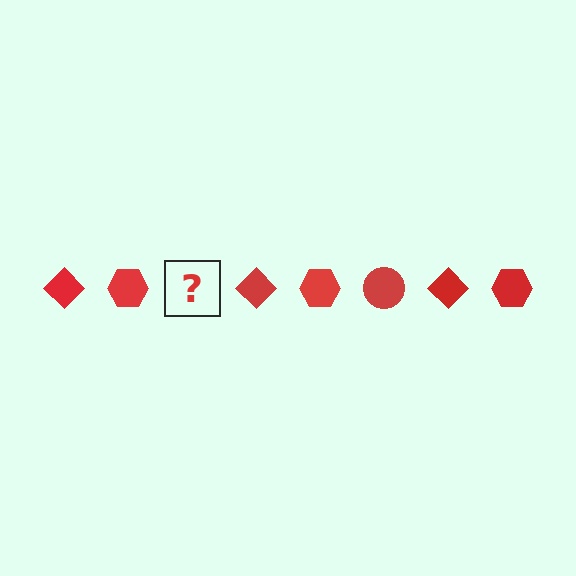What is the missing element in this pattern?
The missing element is a red circle.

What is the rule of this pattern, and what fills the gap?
The rule is that the pattern cycles through diamond, hexagon, circle shapes in red. The gap should be filled with a red circle.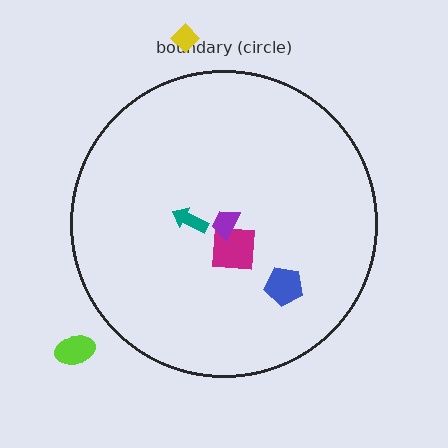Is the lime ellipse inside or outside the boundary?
Outside.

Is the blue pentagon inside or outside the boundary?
Inside.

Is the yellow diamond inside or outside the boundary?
Outside.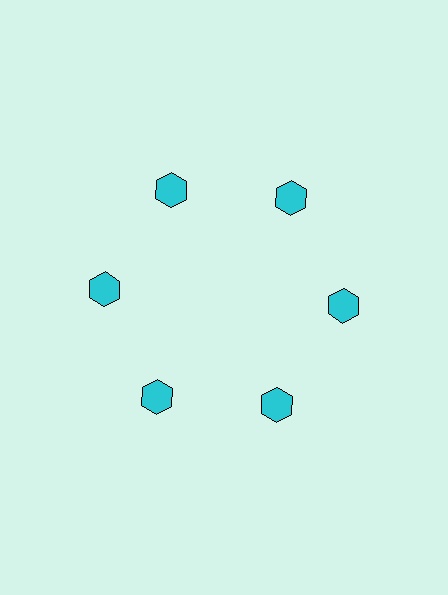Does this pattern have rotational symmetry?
Yes, this pattern has 6-fold rotational symmetry. It looks the same after rotating 60 degrees around the center.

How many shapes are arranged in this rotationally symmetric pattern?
There are 6 shapes, arranged in 6 groups of 1.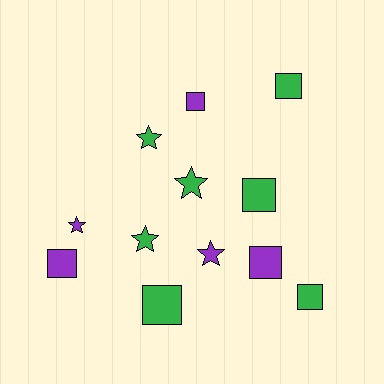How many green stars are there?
There are 3 green stars.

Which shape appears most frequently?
Square, with 7 objects.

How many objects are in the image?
There are 12 objects.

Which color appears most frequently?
Green, with 7 objects.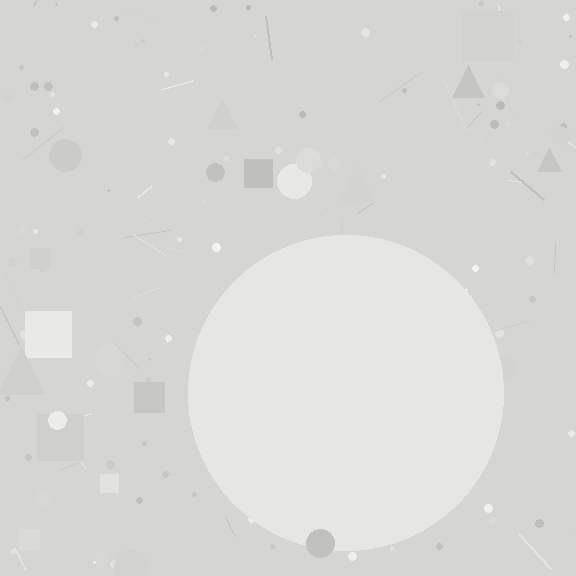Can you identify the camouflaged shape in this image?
The camouflaged shape is a circle.